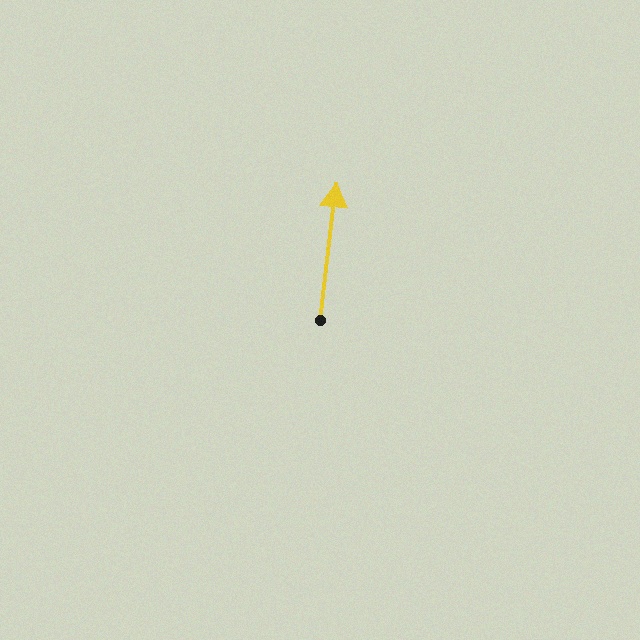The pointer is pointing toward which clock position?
Roughly 12 o'clock.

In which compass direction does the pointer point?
North.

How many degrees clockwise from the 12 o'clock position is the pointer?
Approximately 7 degrees.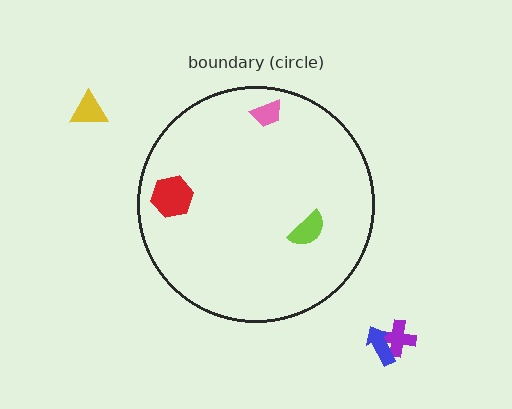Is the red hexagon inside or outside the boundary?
Inside.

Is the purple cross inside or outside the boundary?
Outside.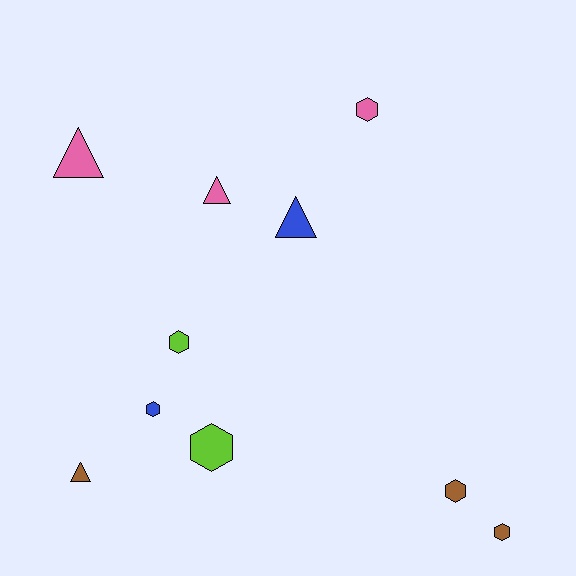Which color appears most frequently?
Brown, with 3 objects.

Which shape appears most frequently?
Hexagon, with 6 objects.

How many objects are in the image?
There are 10 objects.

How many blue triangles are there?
There is 1 blue triangle.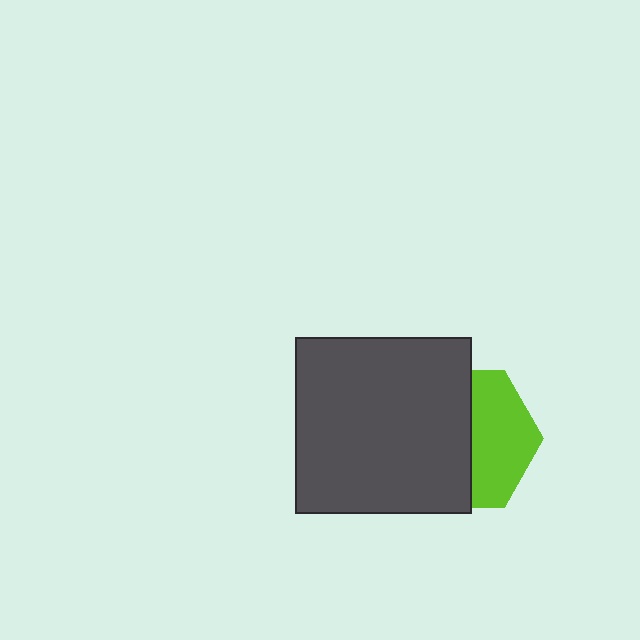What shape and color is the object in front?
The object in front is a dark gray square.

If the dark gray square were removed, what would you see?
You would see the complete lime hexagon.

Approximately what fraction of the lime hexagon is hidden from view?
Roughly 55% of the lime hexagon is hidden behind the dark gray square.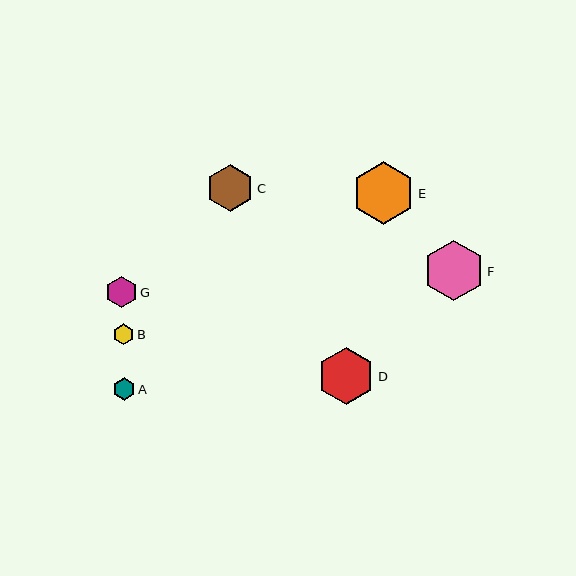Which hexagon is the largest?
Hexagon E is the largest with a size of approximately 62 pixels.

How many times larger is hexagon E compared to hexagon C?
Hexagon E is approximately 1.3 times the size of hexagon C.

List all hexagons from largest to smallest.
From largest to smallest: E, F, D, C, G, A, B.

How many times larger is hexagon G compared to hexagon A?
Hexagon G is approximately 1.4 times the size of hexagon A.